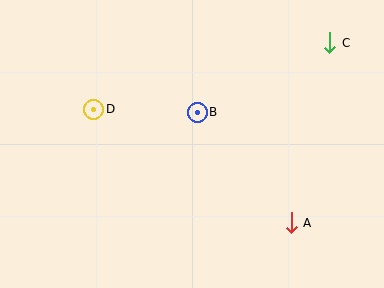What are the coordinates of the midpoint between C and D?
The midpoint between C and D is at (212, 76).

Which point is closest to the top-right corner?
Point C is closest to the top-right corner.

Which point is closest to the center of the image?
Point B at (197, 112) is closest to the center.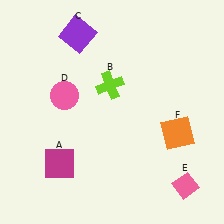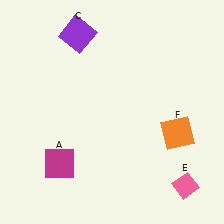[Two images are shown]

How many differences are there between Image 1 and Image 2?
There are 2 differences between the two images.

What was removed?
The pink circle (D), the lime cross (B) were removed in Image 2.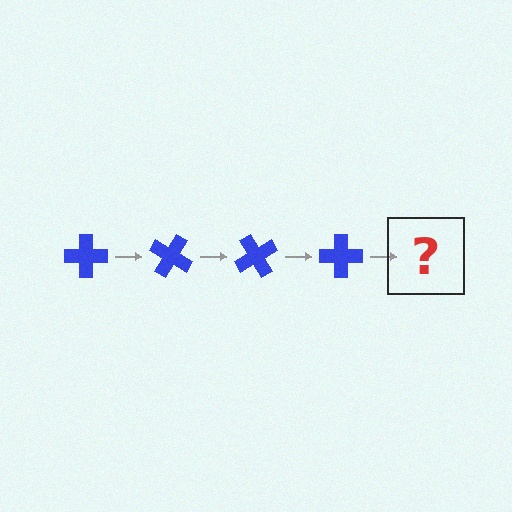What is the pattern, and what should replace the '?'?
The pattern is that the cross rotates 30 degrees each step. The '?' should be a blue cross rotated 120 degrees.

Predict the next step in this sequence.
The next step is a blue cross rotated 120 degrees.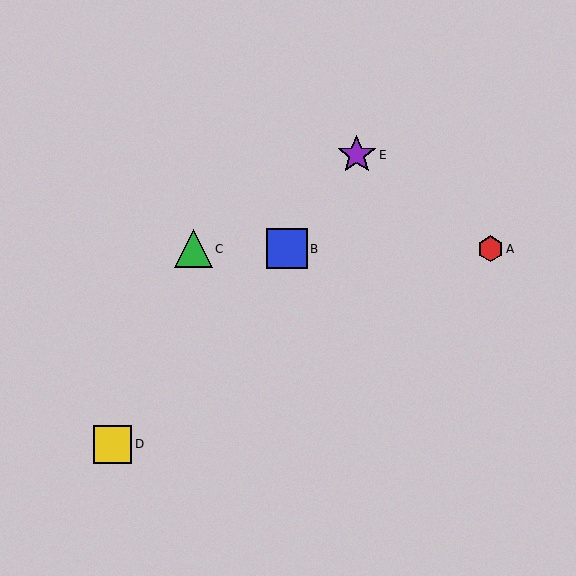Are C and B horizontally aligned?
Yes, both are at y≈249.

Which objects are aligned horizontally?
Objects A, B, C are aligned horizontally.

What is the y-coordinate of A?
Object A is at y≈249.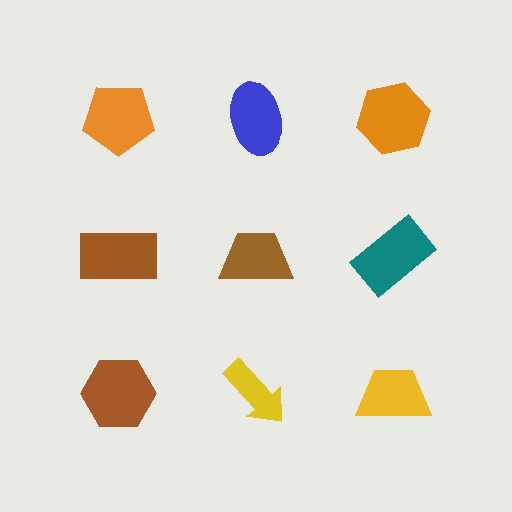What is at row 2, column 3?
A teal rectangle.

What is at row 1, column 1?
An orange pentagon.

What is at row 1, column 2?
A blue ellipse.